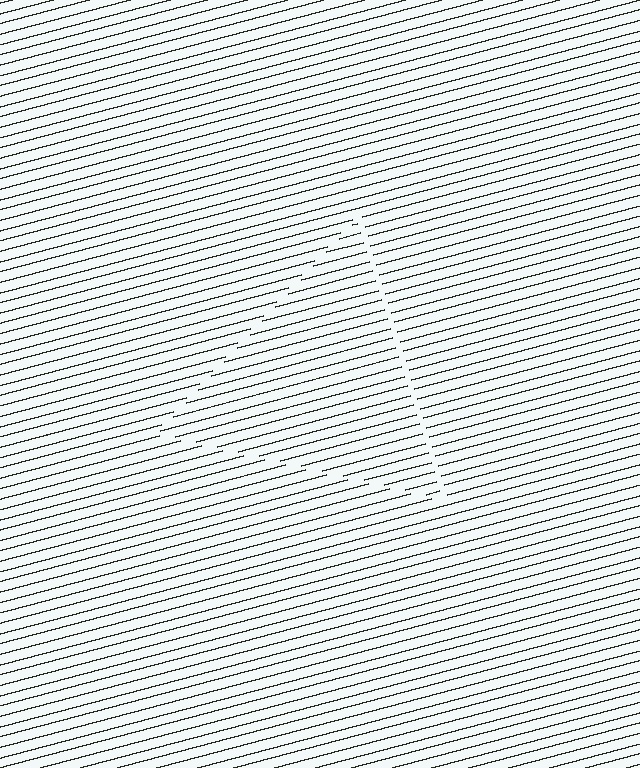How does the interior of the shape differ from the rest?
The interior of the shape contains the same grating, shifted by half a period — the contour is defined by the phase discontinuity where line-ends from the inner and outer gratings abut.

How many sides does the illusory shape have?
3 sides — the line-ends trace a triangle.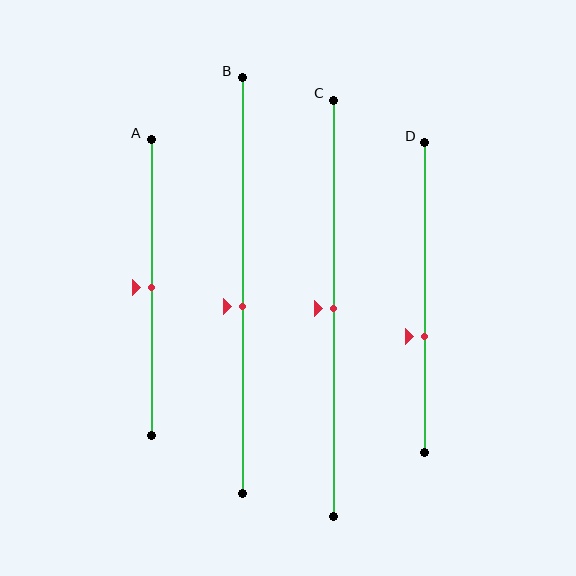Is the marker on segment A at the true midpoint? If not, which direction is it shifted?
Yes, the marker on segment A is at the true midpoint.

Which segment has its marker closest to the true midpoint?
Segment A has its marker closest to the true midpoint.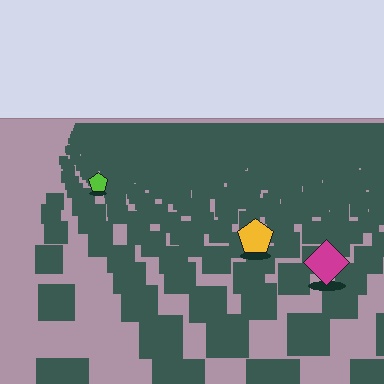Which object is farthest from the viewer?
The lime pentagon is farthest from the viewer. It appears smaller and the ground texture around it is denser.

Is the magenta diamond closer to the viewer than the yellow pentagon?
Yes. The magenta diamond is closer — you can tell from the texture gradient: the ground texture is coarser near it.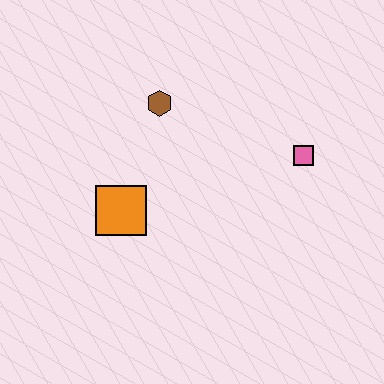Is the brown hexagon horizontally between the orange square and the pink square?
Yes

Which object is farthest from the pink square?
The orange square is farthest from the pink square.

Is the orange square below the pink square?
Yes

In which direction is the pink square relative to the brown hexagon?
The pink square is to the right of the brown hexagon.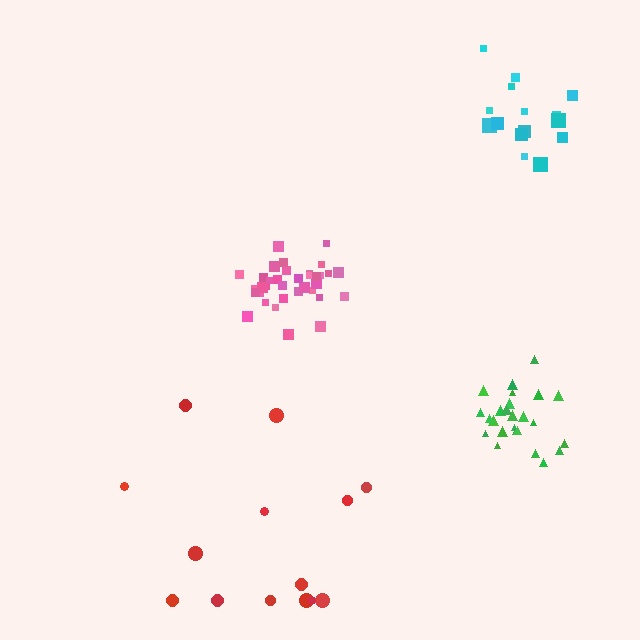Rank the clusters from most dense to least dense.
pink, green, cyan, red.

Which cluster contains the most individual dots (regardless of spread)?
Pink (35).